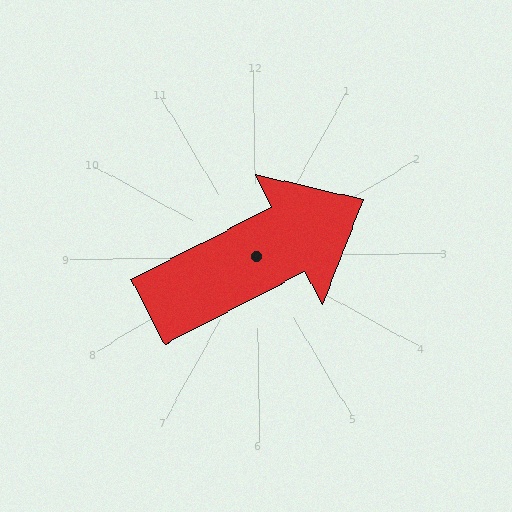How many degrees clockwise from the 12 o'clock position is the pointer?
Approximately 64 degrees.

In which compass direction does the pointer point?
Northeast.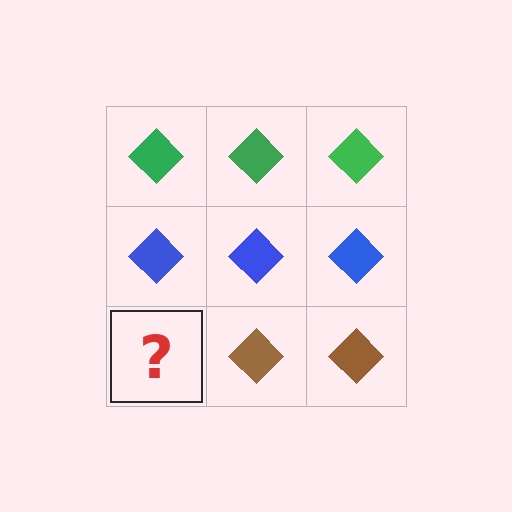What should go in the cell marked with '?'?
The missing cell should contain a brown diamond.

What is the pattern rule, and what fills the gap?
The rule is that each row has a consistent color. The gap should be filled with a brown diamond.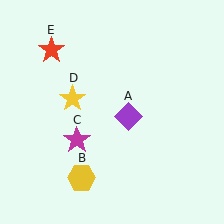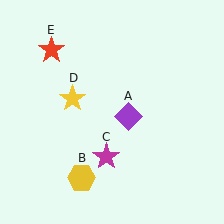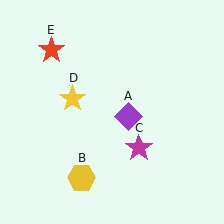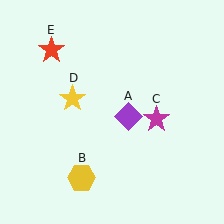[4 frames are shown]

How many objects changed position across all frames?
1 object changed position: magenta star (object C).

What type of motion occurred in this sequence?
The magenta star (object C) rotated counterclockwise around the center of the scene.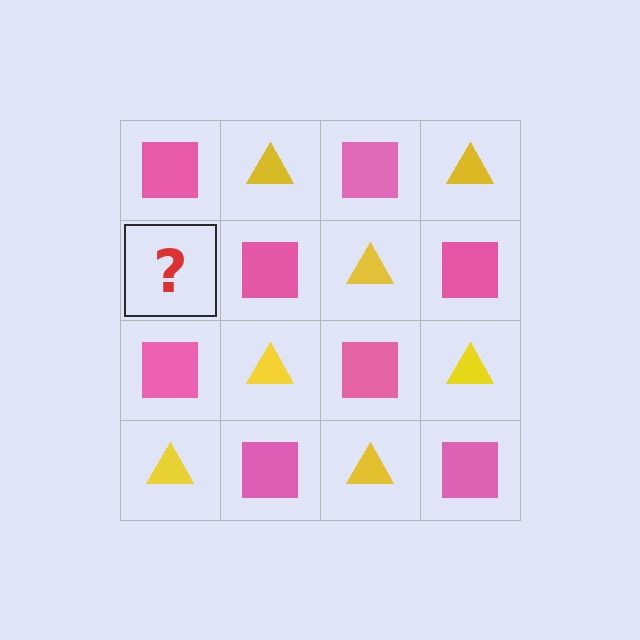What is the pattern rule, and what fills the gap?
The rule is that it alternates pink square and yellow triangle in a checkerboard pattern. The gap should be filled with a yellow triangle.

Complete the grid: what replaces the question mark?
The question mark should be replaced with a yellow triangle.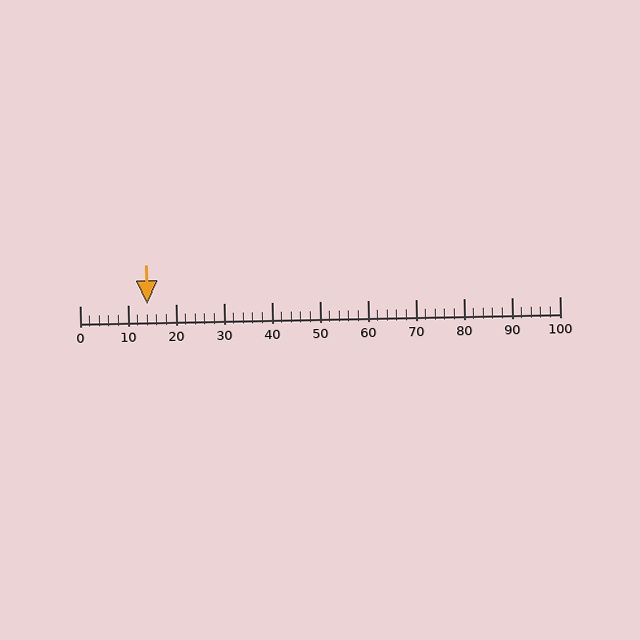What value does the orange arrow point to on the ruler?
The orange arrow points to approximately 14.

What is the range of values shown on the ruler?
The ruler shows values from 0 to 100.